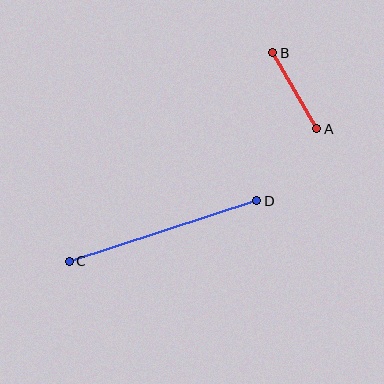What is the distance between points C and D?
The distance is approximately 197 pixels.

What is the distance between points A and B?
The distance is approximately 88 pixels.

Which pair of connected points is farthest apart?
Points C and D are farthest apart.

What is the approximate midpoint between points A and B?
The midpoint is at approximately (295, 91) pixels.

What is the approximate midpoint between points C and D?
The midpoint is at approximately (163, 231) pixels.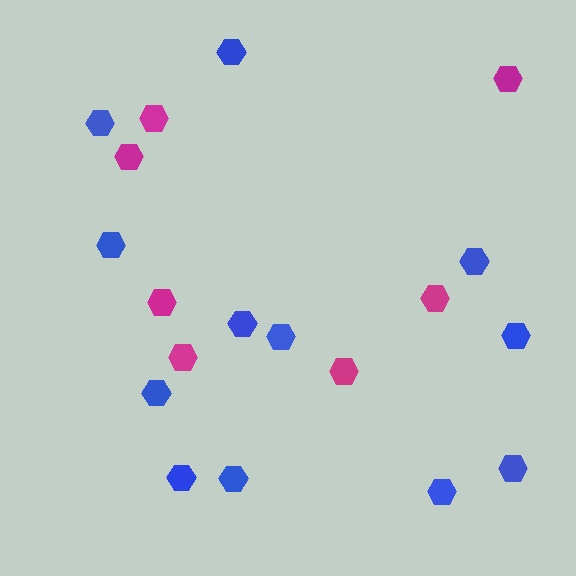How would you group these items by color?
There are 2 groups: one group of magenta hexagons (7) and one group of blue hexagons (12).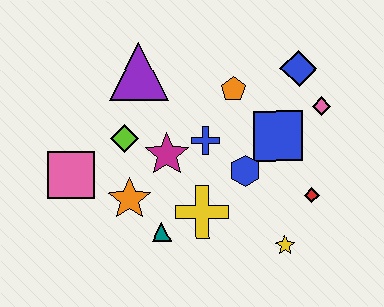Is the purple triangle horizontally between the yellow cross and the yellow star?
No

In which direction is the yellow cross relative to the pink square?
The yellow cross is to the right of the pink square.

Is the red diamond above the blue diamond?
No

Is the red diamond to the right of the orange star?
Yes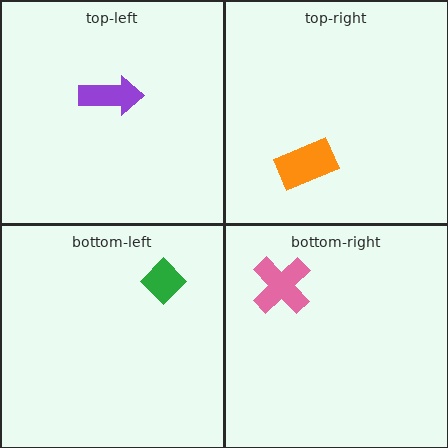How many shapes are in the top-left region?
1.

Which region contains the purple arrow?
The top-left region.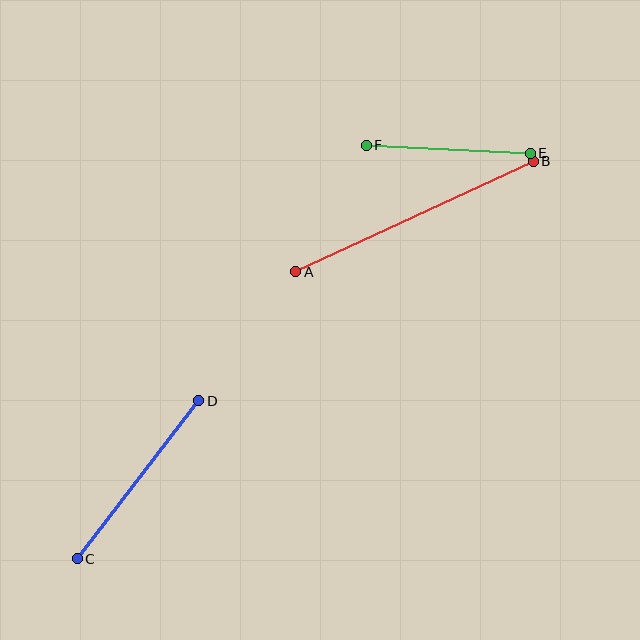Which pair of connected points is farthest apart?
Points A and B are farthest apart.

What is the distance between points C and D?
The distance is approximately 199 pixels.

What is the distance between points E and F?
The distance is approximately 164 pixels.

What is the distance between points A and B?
The distance is approximately 262 pixels.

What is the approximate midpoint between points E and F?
The midpoint is at approximately (448, 149) pixels.